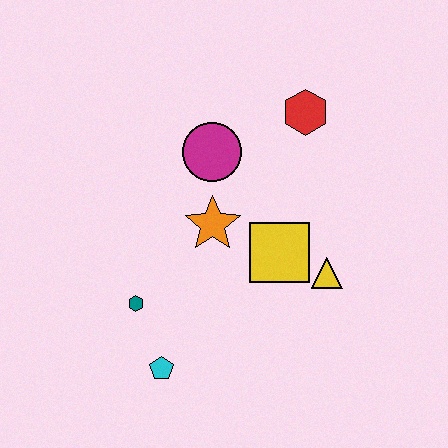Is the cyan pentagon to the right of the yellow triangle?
No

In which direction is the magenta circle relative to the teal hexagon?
The magenta circle is above the teal hexagon.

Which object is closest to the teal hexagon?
The cyan pentagon is closest to the teal hexagon.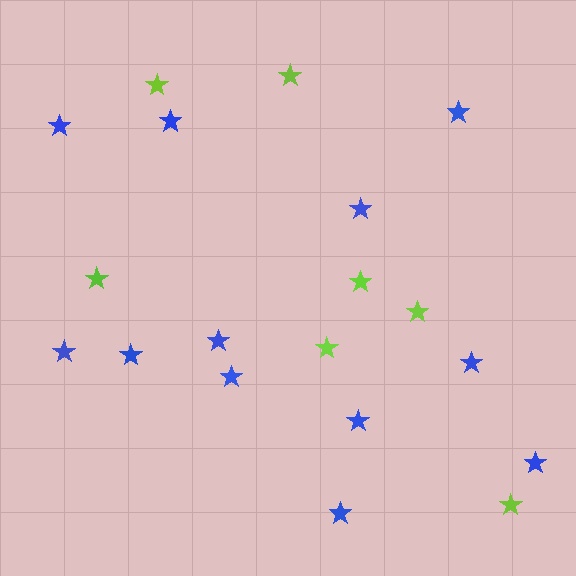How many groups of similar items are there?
There are 2 groups: one group of blue stars (12) and one group of lime stars (7).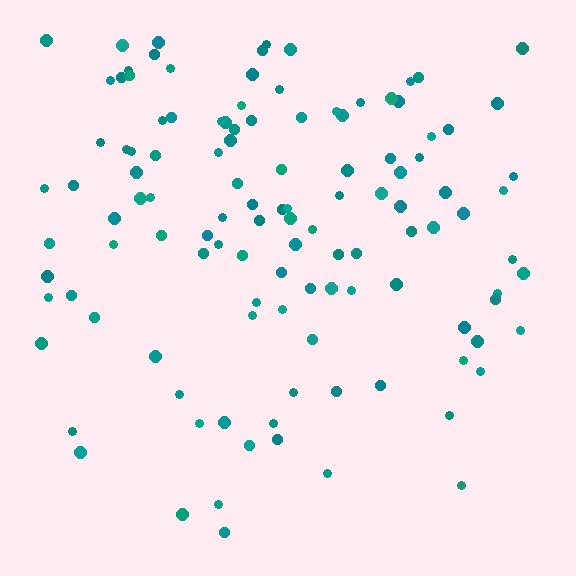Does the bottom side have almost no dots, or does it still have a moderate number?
Still a moderate number, just noticeably fewer than the top.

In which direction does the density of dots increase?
From bottom to top, with the top side densest.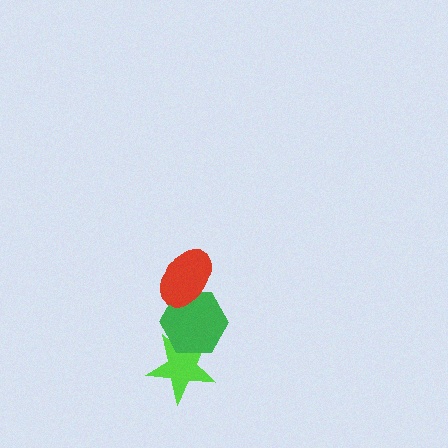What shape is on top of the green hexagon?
The red ellipse is on top of the green hexagon.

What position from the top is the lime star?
The lime star is 3rd from the top.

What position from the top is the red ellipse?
The red ellipse is 1st from the top.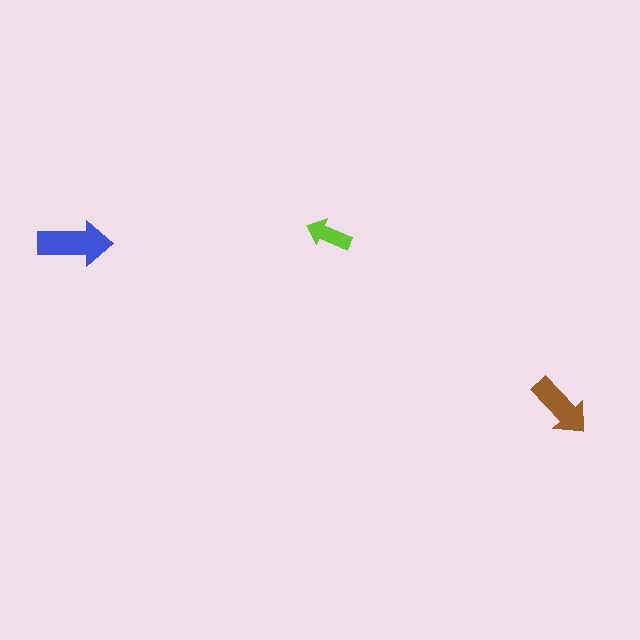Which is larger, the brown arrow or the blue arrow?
The blue one.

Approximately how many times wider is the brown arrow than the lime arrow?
About 1.5 times wider.